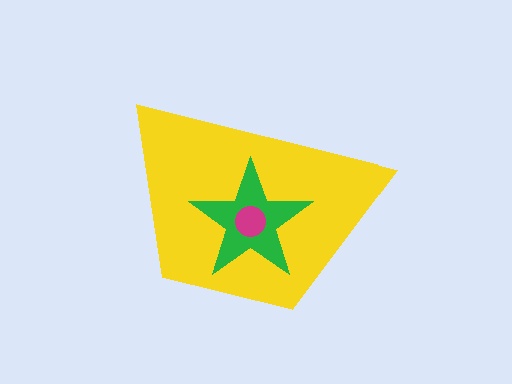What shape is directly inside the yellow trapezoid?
The green star.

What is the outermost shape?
The yellow trapezoid.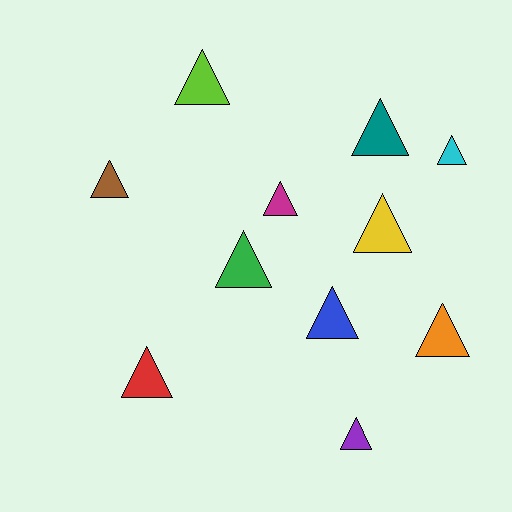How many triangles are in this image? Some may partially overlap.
There are 11 triangles.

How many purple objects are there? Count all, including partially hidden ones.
There is 1 purple object.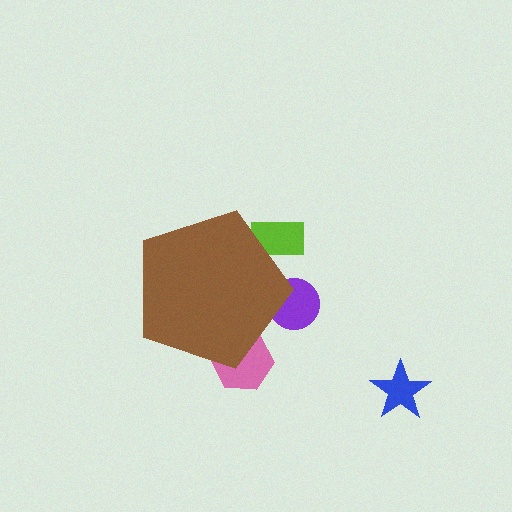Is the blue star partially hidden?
No, the blue star is fully visible.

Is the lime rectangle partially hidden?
Yes, the lime rectangle is partially hidden behind the brown pentagon.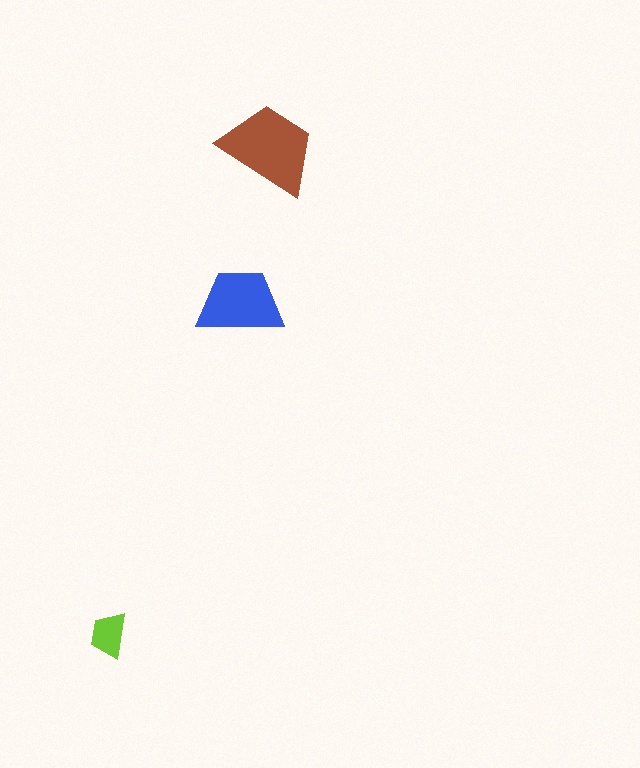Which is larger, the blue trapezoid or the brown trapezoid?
The brown one.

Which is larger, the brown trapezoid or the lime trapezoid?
The brown one.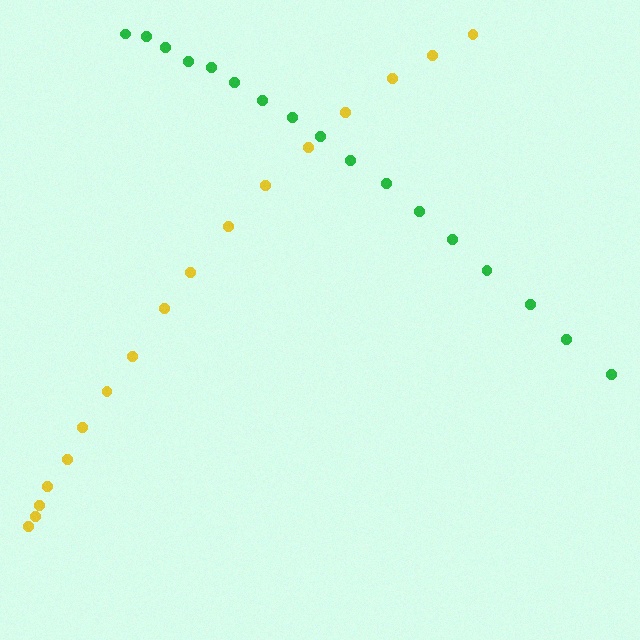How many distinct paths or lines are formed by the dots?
There are 2 distinct paths.